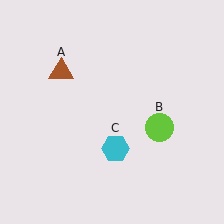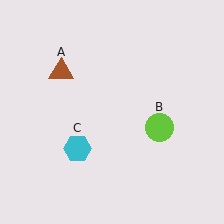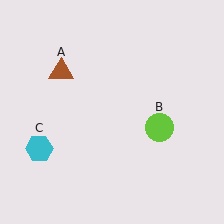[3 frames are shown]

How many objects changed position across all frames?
1 object changed position: cyan hexagon (object C).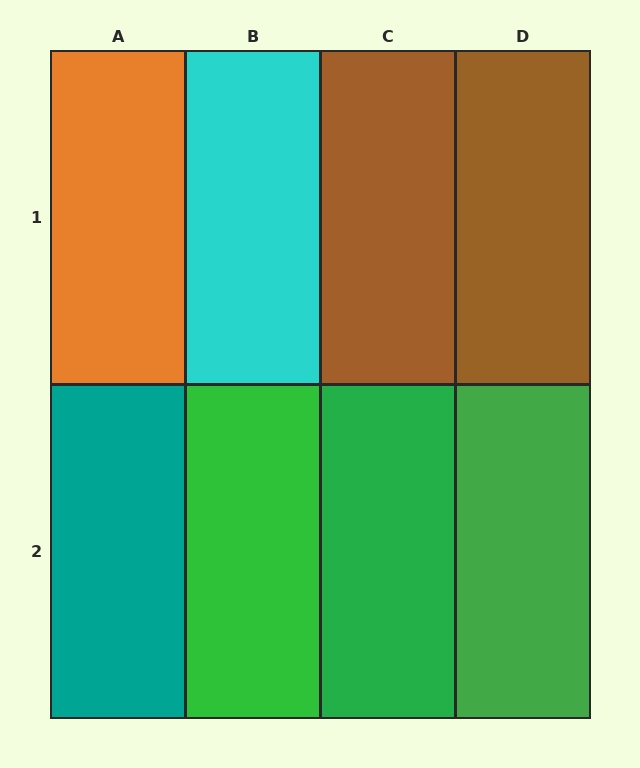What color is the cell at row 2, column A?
Teal.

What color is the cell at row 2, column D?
Green.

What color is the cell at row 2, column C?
Green.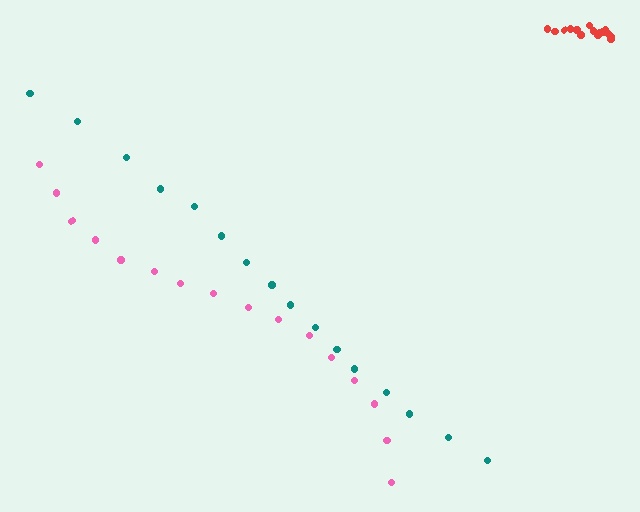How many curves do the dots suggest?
There are 3 distinct paths.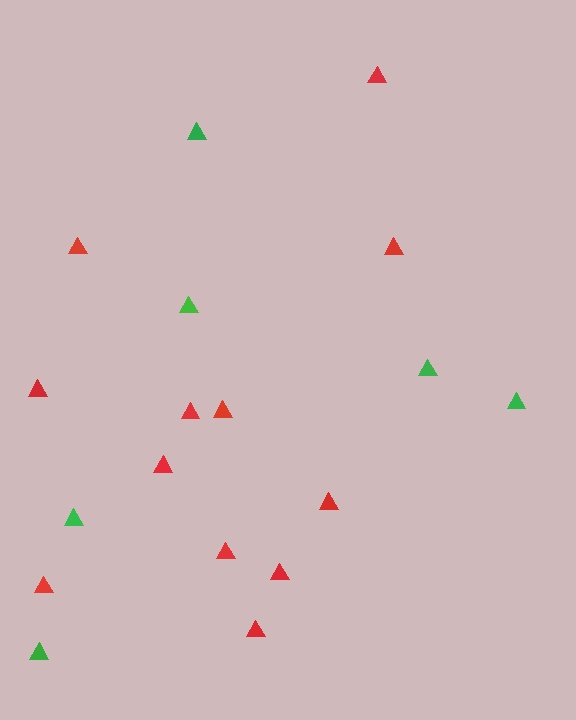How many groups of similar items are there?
There are 2 groups: one group of red triangles (12) and one group of green triangles (6).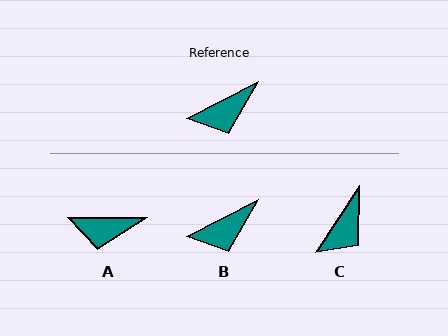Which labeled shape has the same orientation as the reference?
B.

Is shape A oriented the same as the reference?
No, it is off by about 27 degrees.